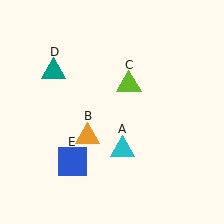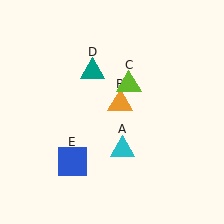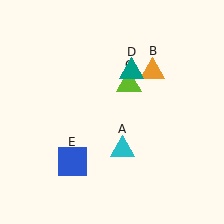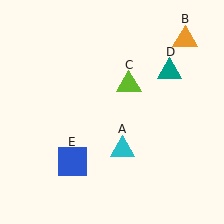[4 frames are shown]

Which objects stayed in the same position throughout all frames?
Cyan triangle (object A) and lime triangle (object C) and blue square (object E) remained stationary.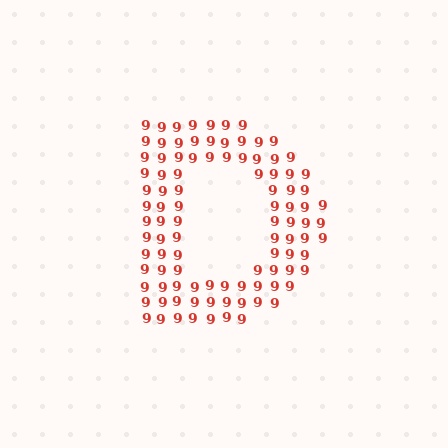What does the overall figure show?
The overall figure shows the letter D.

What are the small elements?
The small elements are digit 9's.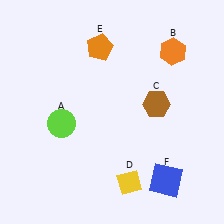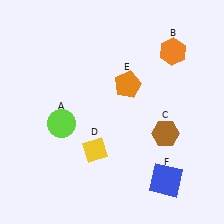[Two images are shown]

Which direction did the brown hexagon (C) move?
The brown hexagon (C) moved down.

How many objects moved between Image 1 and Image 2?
3 objects moved between the two images.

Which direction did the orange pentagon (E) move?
The orange pentagon (E) moved down.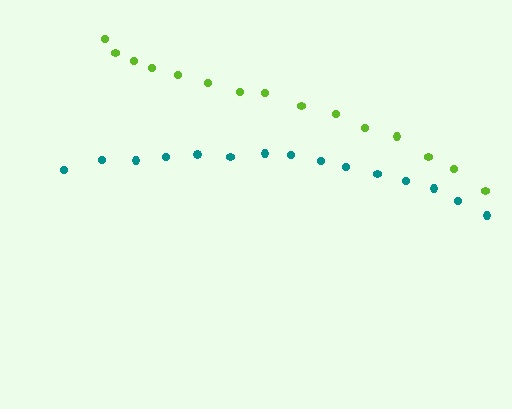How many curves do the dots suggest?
There are 2 distinct paths.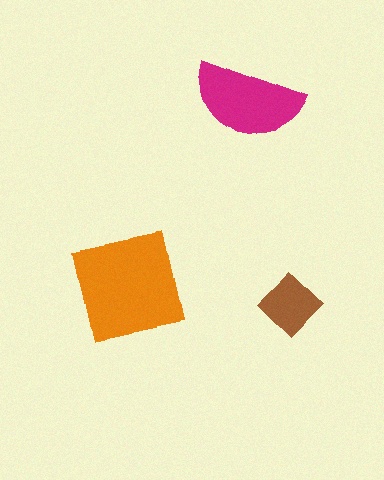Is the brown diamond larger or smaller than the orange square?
Smaller.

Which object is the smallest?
The brown diamond.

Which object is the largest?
The orange square.